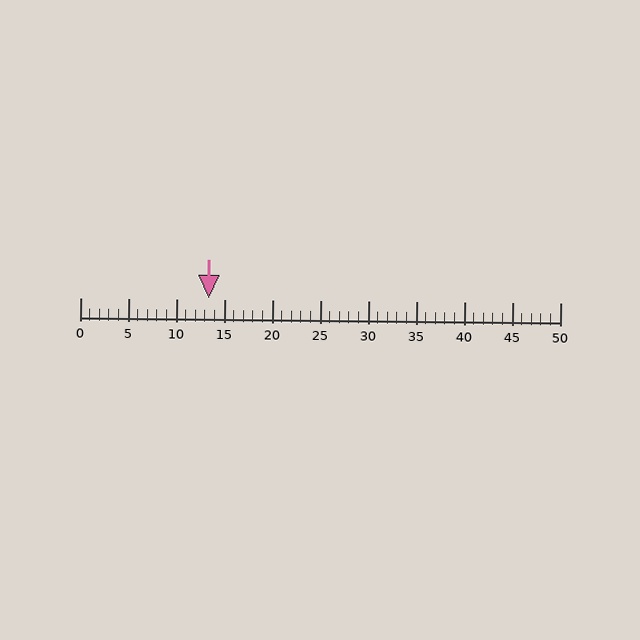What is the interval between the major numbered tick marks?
The major tick marks are spaced 5 units apart.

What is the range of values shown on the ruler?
The ruler shows values from 0 to 50.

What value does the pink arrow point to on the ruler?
The pink arrow points to approximately 13.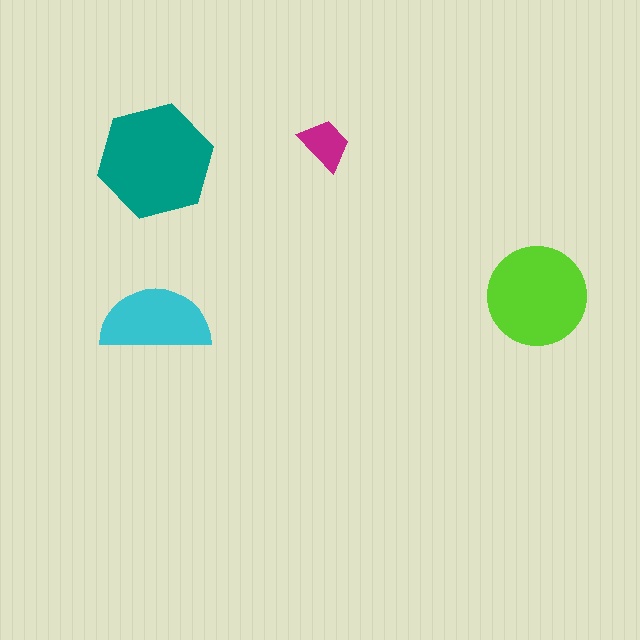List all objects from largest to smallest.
The teal hexagon, the lime circle, the cyan semicircle, the magenta trapezoid.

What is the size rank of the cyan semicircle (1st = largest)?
3rd.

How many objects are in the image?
There are 4 objects in the image.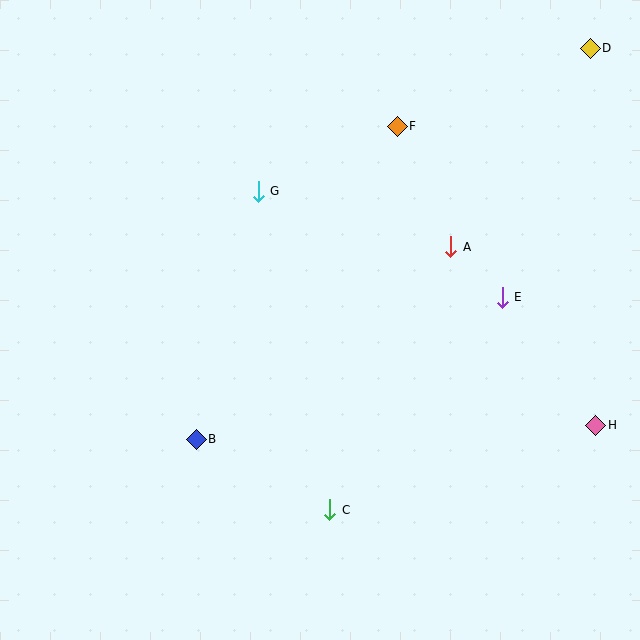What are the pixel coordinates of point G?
Point G is at (258, 191).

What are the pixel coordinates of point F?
Point F is at (397, 126).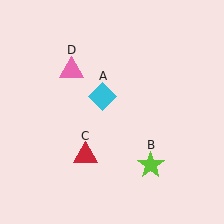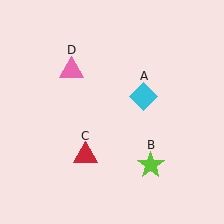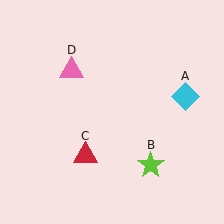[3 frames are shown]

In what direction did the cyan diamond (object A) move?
The cyan diamond (object A) moved right.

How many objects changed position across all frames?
1 object changed position: cyan diamond (object A).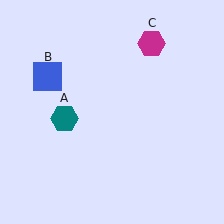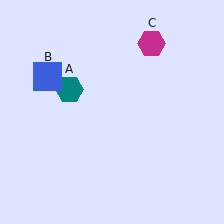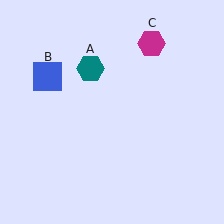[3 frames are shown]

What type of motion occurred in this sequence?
The teal hexagon (object A) rotated clockwise around the center of the scene.